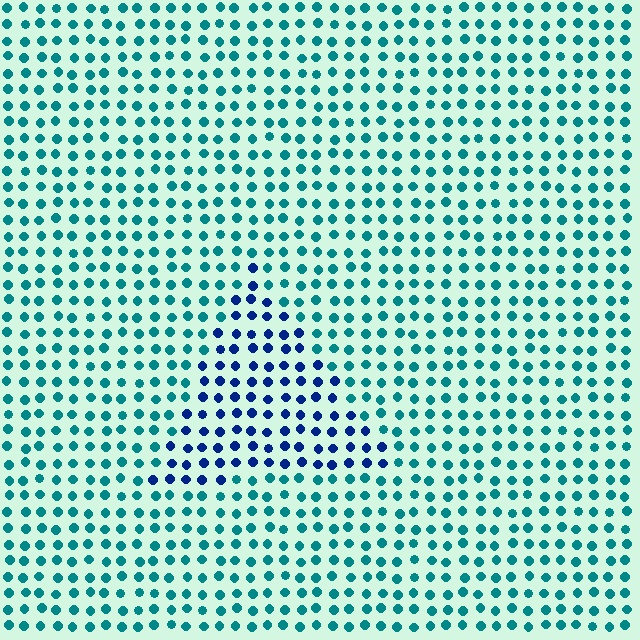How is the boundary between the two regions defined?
The boundary is defined purely by a slight shift in hue (about 45 degrees). Spacing, size, and orientation are identical on both sides.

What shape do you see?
I see a triangle.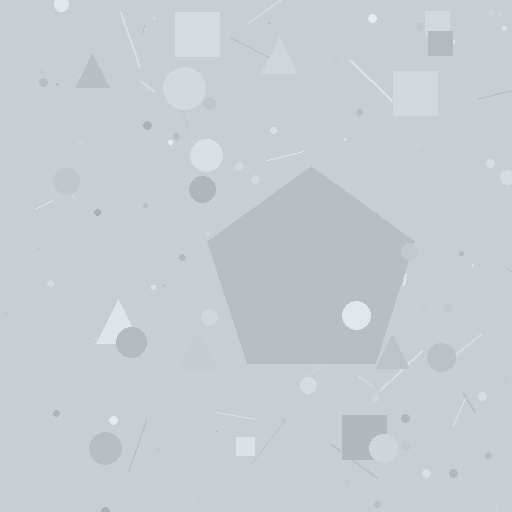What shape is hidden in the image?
A pentagon is hidden in the image.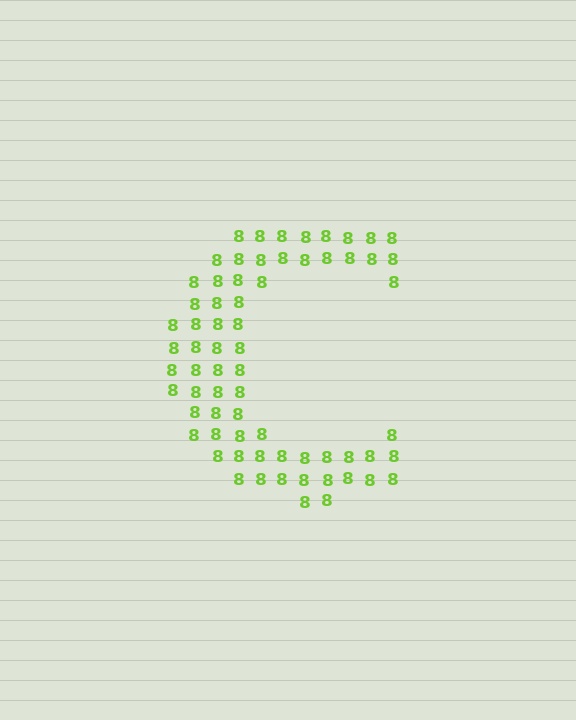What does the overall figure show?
The overall figure shows the letter C.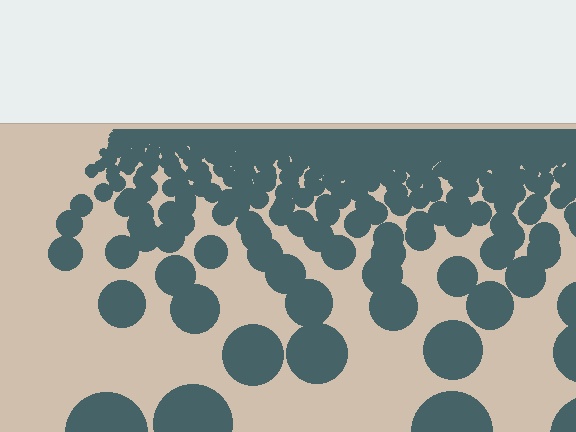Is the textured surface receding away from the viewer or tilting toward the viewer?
The surface is receding away from the viewer. Texture elements get smaller and denser toward the top.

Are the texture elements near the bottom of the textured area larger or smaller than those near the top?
Larger. Near the bottom, elements are closer to the viewer and appear at a bigger on-screen size.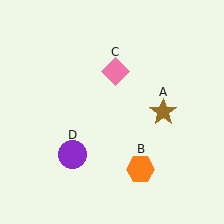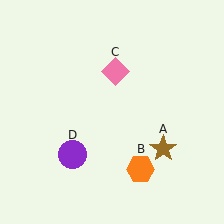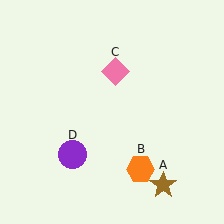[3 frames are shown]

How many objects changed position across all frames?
1 object changed position: brown star (object A).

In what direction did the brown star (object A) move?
The brown star (object A) moved down.